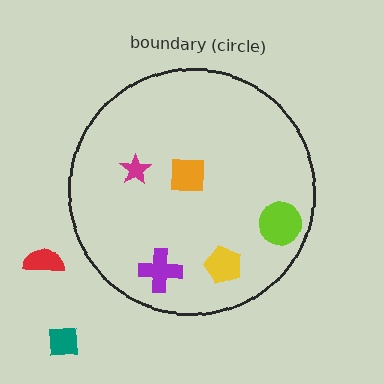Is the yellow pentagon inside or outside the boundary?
Inside.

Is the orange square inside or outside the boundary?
Inside.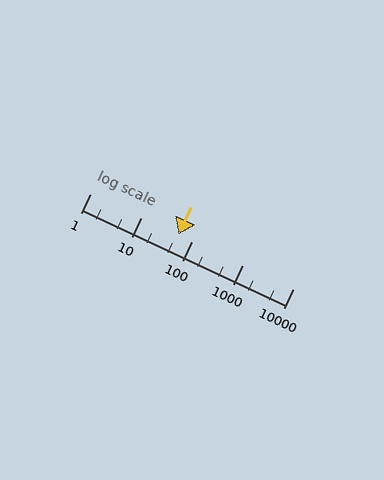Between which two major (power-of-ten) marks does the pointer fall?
The pointer is between 10 and 100.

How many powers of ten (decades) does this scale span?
The scale spans 4 decades, from 1 to 10000.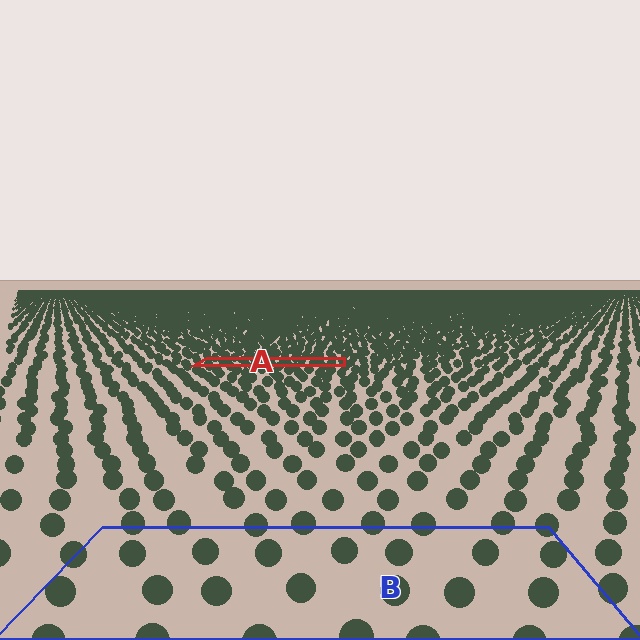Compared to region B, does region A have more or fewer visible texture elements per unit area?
Region A has more texture elements per unit area — they are packed more densely because it is farther away.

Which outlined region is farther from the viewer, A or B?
Region A is farther from the viewer — the texture elements inside it appear smaller and more densely packed.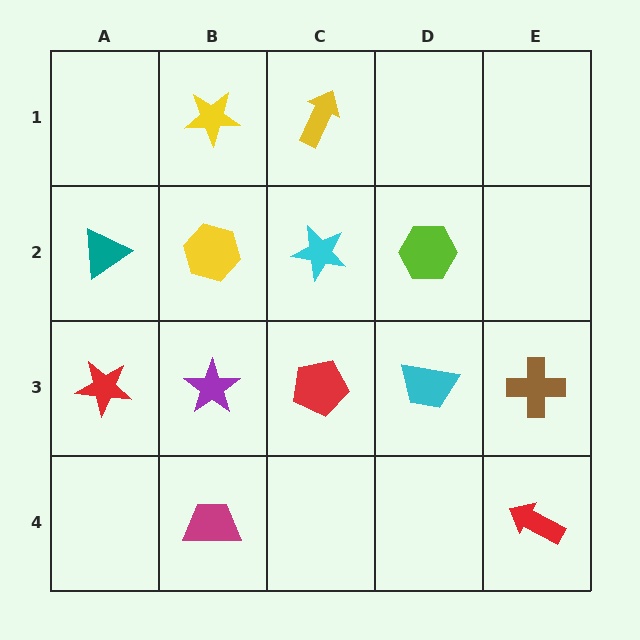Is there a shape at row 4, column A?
No, that cell is empty.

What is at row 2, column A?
A teal triangle.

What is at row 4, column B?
A magenta trapezoid.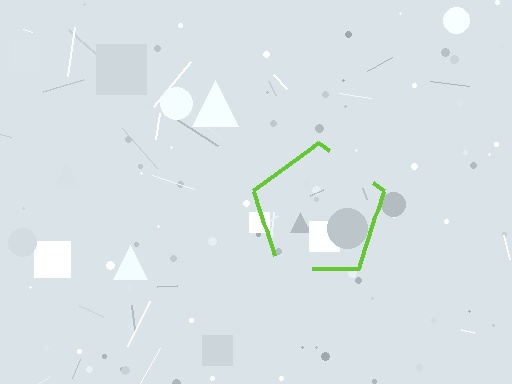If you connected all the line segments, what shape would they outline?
They would outline a pentagon.